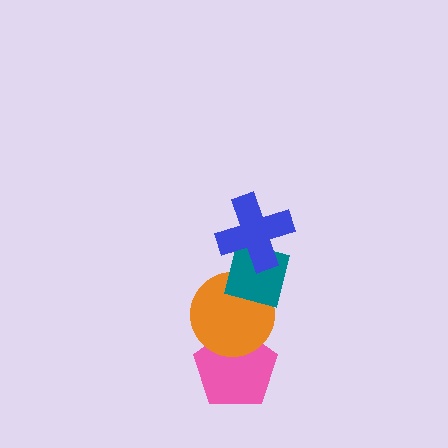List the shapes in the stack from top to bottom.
From top to bottom: the blue cross, the teal square, the orange circle, the pink pentagon.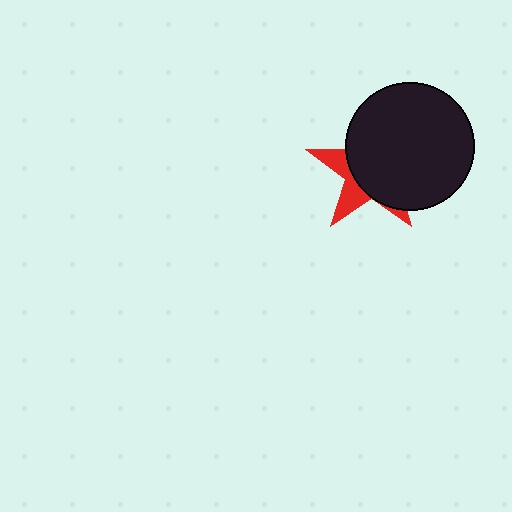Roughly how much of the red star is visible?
A small part of it is visible (roughly 31%).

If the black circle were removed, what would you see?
You would see the complete red star.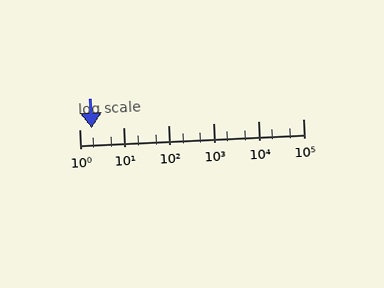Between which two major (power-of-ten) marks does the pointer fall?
The pointer is between 1 and 10.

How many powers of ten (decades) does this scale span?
The scale spans 5 decades, from 1 to 100000.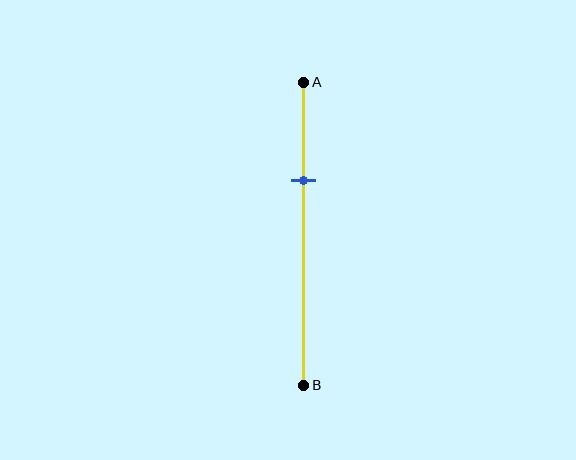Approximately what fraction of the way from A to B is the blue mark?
The blue mark is approximately 35% of the way from A to B.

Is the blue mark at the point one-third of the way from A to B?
Yes, the mark is approximately at the one-third point.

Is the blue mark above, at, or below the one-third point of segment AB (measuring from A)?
The blue mark is approximately at the one-third point of segment AB.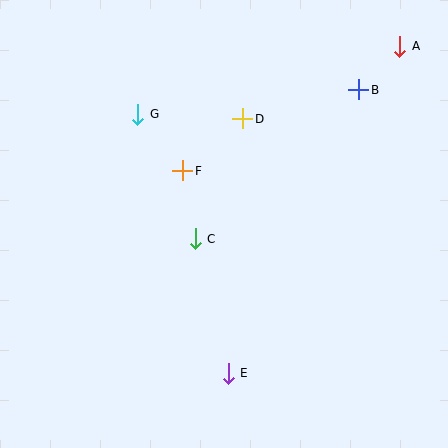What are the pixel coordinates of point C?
Point C is at (195, 239).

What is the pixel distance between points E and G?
The distance between E and G is 274 pixels.